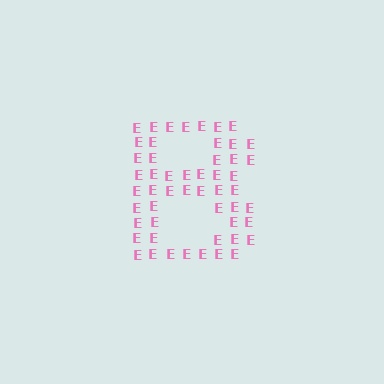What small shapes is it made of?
It is made of small letter E's.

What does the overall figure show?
The overall figure shows the letter B.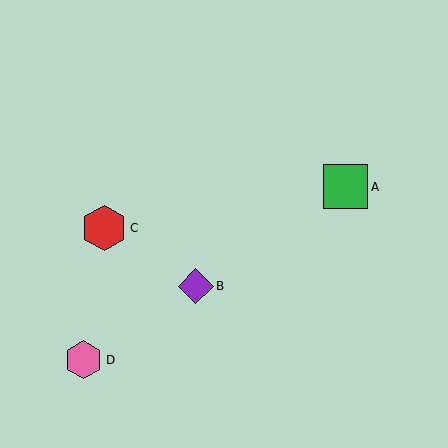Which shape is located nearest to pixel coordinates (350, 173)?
The green square (labeled A) at (346, 187) is nearest to that location.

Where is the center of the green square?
The center of the green square is at (346, 187).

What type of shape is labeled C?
Shape C is a red hexagon.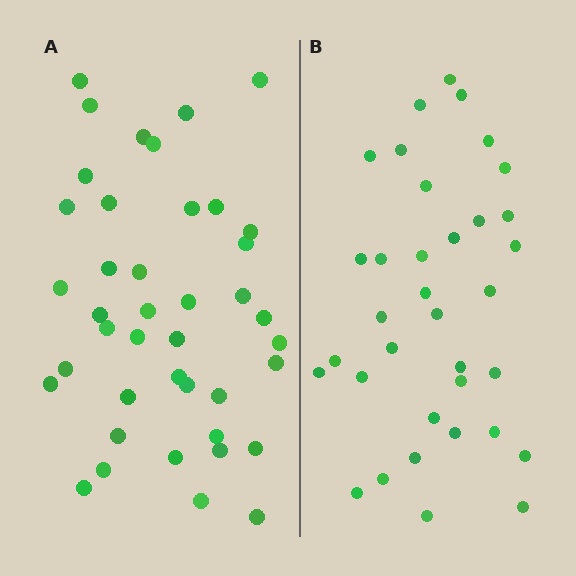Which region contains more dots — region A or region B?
Region A (the left region) has more dots.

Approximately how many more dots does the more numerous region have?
Region A has about 6 more dots than region B.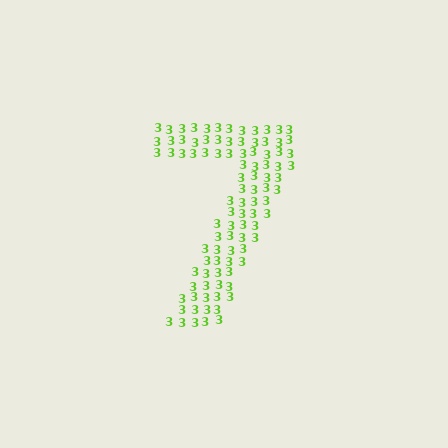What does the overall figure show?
The overall figure shows the digit 7.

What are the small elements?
The small elements are digit 3's.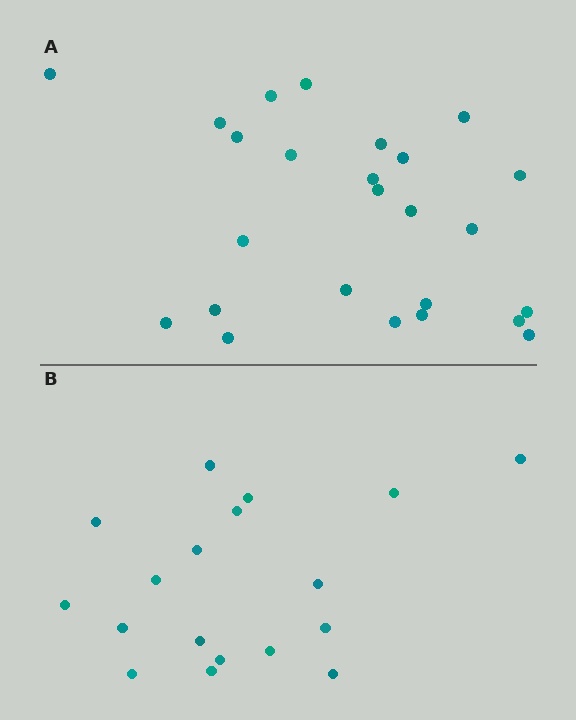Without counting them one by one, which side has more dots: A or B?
Region A (the top region) has more dots.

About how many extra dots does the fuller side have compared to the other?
Region A has roughly 8 or so more dots than region B.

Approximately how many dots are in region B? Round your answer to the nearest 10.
About 20 dots. (The exact count is 18, which rounds to 20.)